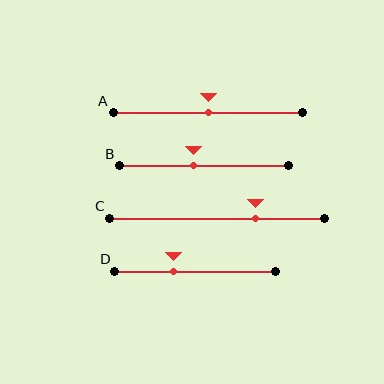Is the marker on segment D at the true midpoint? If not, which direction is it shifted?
No, the marker on segment D is shifted to the left by about 13% of the segment length.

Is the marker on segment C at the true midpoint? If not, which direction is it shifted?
No, the marker on segment C is shifted to the right by about 18% of the segment length.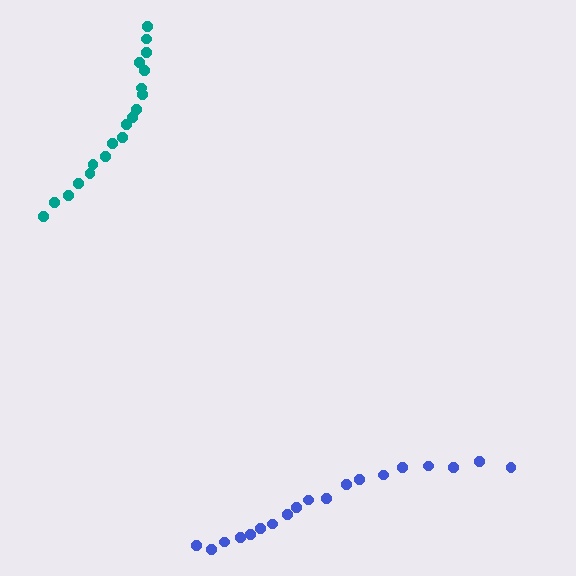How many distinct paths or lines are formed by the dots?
There are 2 distinct paths.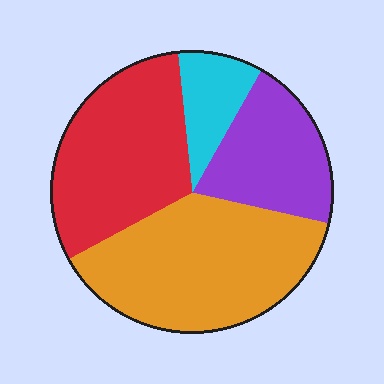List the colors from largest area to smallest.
From largest to smallest: orange, red, purple, cyan.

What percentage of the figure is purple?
Purple covers around 20% of the figure.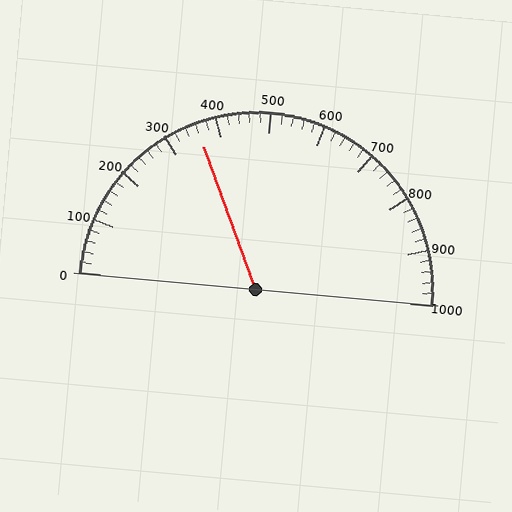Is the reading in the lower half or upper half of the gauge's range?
The reading is in the lower half of the range (0 to 1000).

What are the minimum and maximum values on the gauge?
The gauge ranges from 0 to 1000.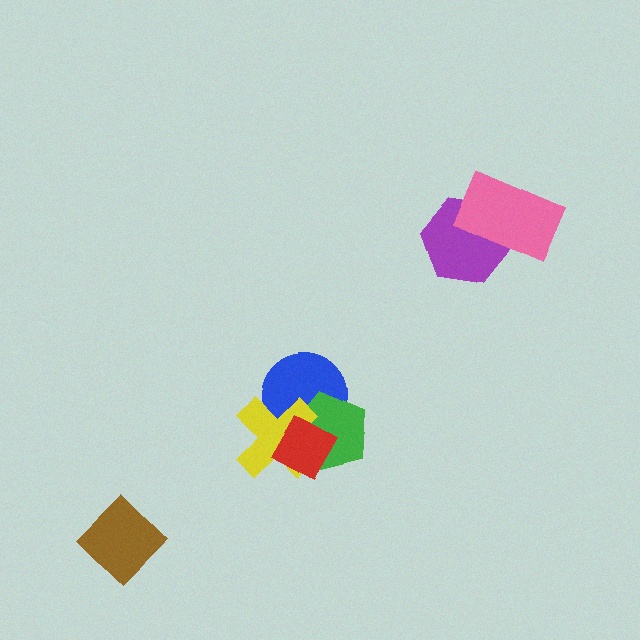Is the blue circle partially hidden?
Yes, it is partially covered by another shape.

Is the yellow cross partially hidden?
Yes, it is partially covered by another shape.